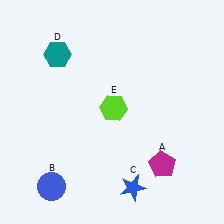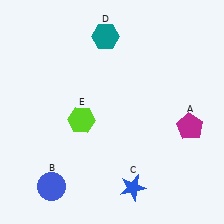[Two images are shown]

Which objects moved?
The objects that moved are: the magenta pentagon (A), the teal hexagon (D), the lime hexagon (E).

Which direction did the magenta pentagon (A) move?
The magenta pentagon (A) moved up.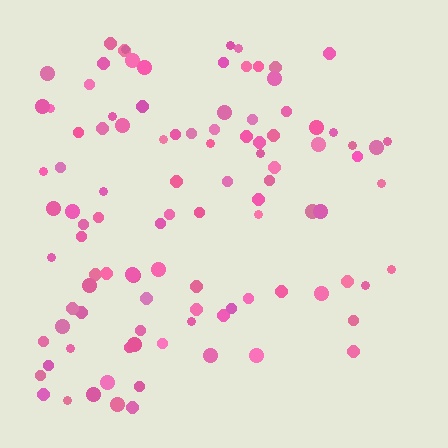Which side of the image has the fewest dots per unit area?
The right.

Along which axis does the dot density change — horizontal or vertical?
Horizontal.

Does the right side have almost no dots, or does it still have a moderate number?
Still a moderate number, just noticeably fewer than the left.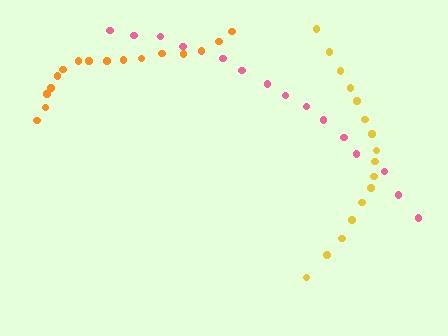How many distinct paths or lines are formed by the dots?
There are 3 distinct paths.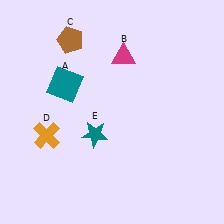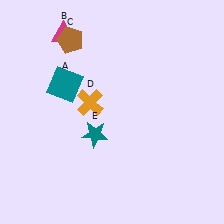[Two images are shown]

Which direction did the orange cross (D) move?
The orange cross (D) moved right.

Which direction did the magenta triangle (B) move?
The magenta triangle (B) moved left.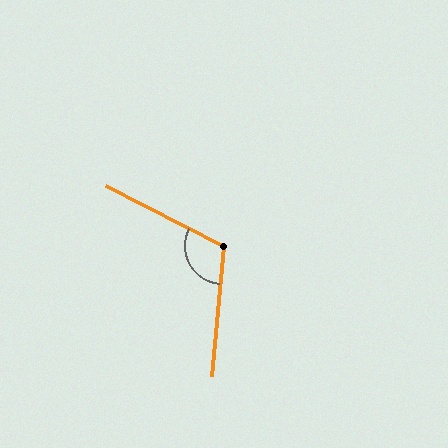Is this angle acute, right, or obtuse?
It is obtuse.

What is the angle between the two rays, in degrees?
Approximately 112 degrees.